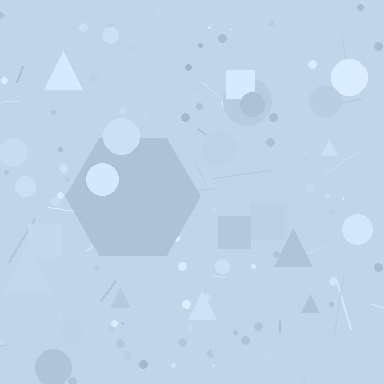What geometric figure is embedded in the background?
A hexagon is embedded in the background.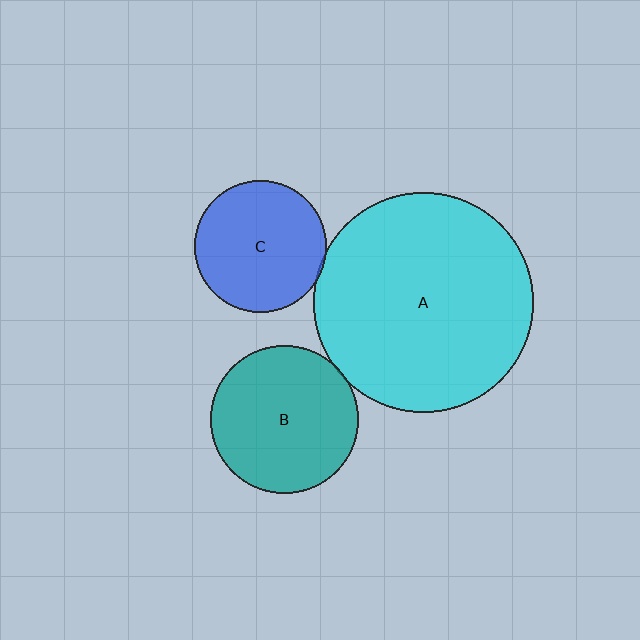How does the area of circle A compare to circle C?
Approximately 2.8 times.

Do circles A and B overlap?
Yes.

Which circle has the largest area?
Circle A (cyan).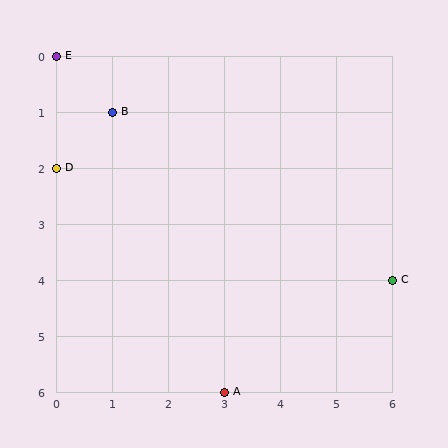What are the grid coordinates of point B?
Point B is at grid coordinates (1, 1).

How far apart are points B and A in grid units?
Points B and A are 2 columns and 5 rows apart (about 5.4 grid units diagonally).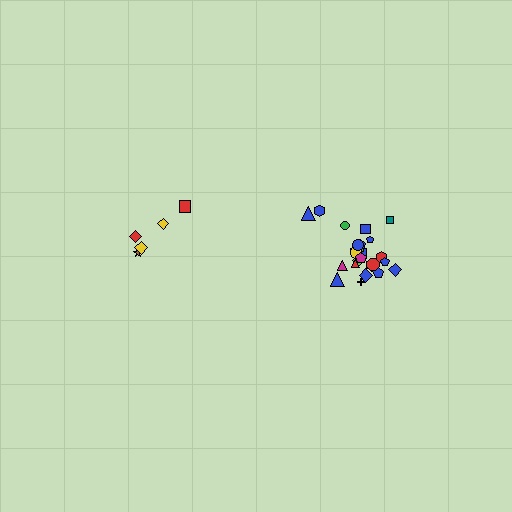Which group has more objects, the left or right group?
The right group.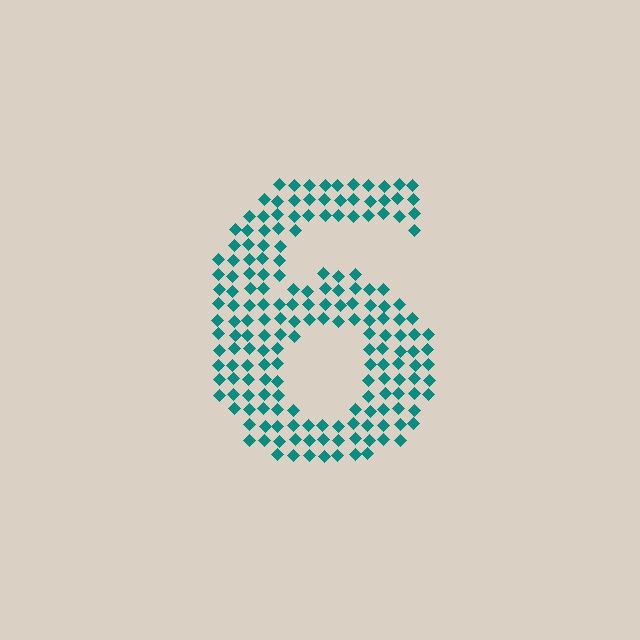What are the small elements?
The small elements are diamonds.